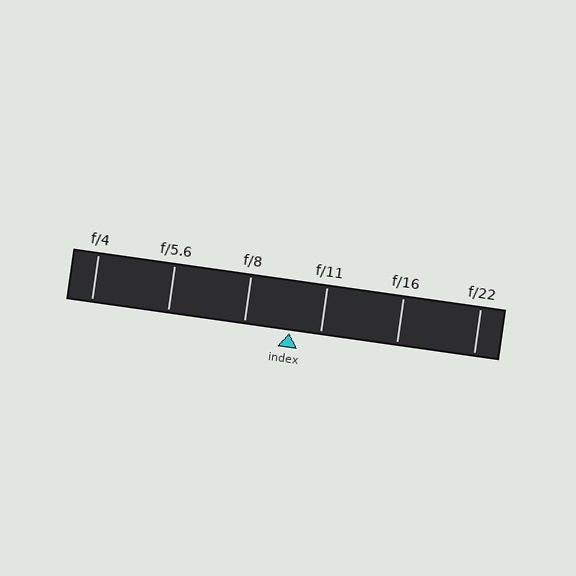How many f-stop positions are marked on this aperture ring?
There are 6 f-stop positions marked.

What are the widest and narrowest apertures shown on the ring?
The widest aperture shown is f/4 and the narrowest is f/22.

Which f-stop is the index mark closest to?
The index mark is closest to f/11.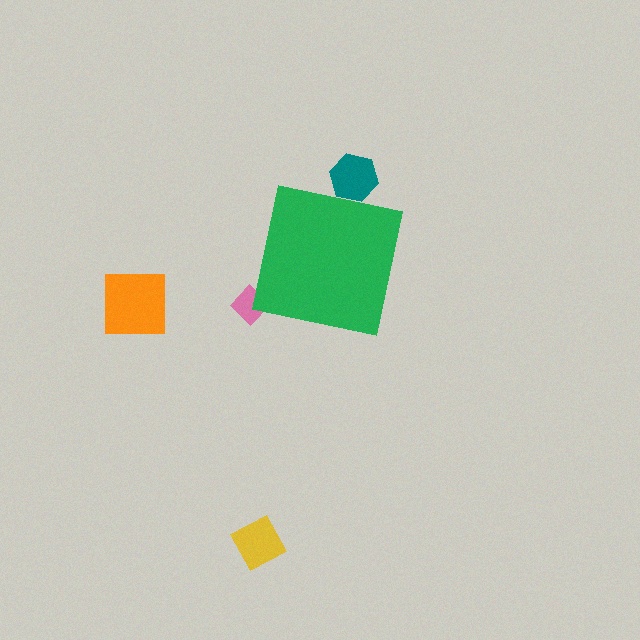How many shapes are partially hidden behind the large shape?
2 shapes are partially hidden.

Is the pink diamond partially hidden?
Yes, the pink diamond is partially hidden behind the green square.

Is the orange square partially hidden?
No, the orange square is fully visible.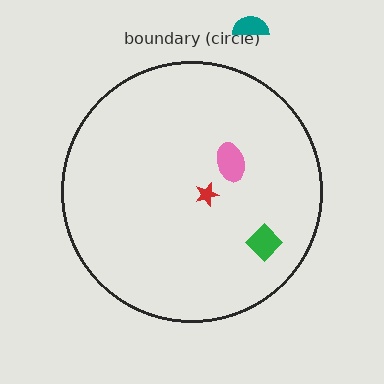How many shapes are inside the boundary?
3 inside, 1 outside.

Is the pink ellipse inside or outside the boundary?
Inside.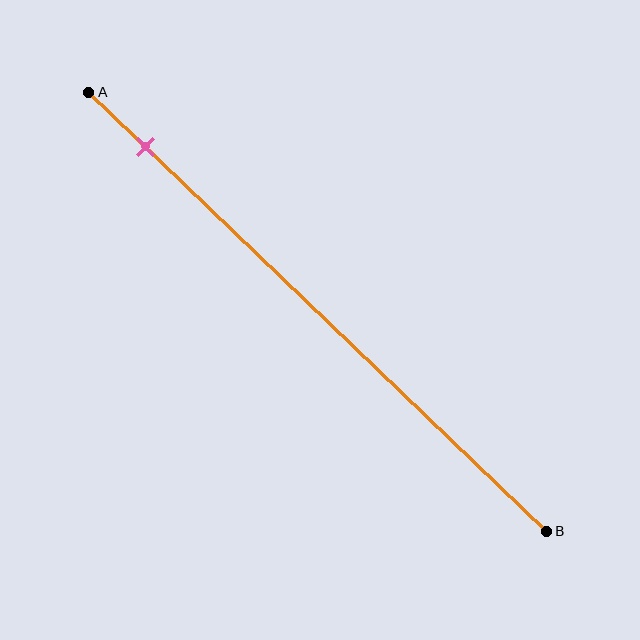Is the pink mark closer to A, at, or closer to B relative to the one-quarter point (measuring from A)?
The pink mark is closer to point A than the one-quarter point of segment AB.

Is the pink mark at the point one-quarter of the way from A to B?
No, the mark is at about 10% from A, not at the 25% one-quarter point.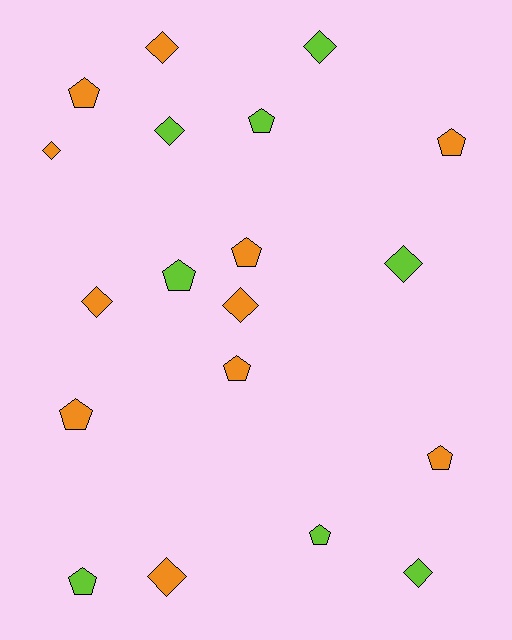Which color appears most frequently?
Orange, with 11 objects.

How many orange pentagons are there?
There are 6 orange pentagons.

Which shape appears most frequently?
Pentagon, with 10 objects.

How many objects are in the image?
There are 19 objects.